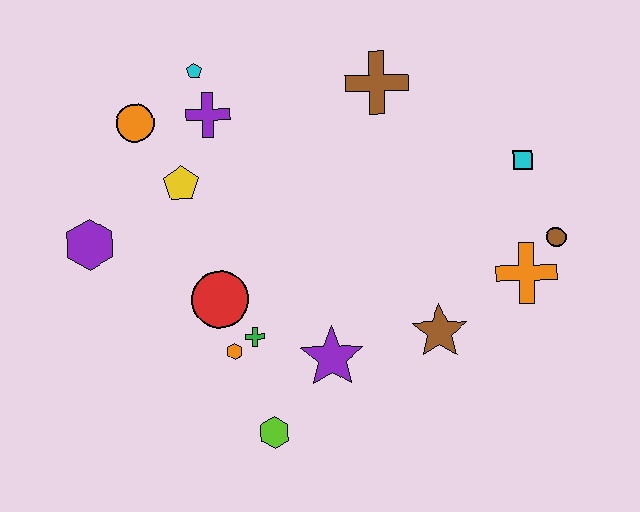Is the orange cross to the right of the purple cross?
Yes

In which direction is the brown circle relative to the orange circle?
The brown circle is to the right of the orange circle.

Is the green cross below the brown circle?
Yes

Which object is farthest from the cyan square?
The purple hexagon is farthest from the cyan square.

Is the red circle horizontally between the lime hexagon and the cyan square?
No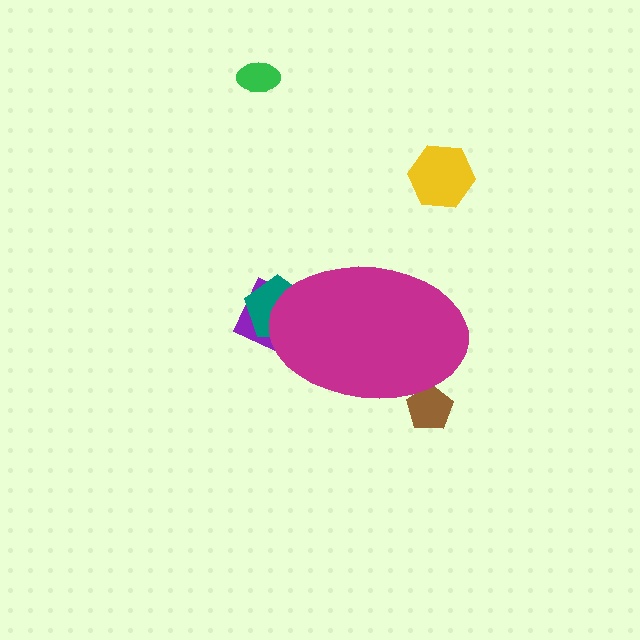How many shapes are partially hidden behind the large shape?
3 shapes are partially hidden.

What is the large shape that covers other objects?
A magenta ellipse.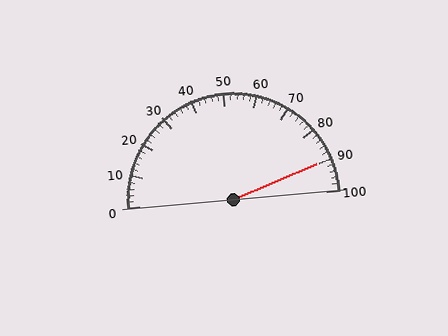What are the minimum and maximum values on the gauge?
The gauge ranges from 0 to 100.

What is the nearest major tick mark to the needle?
The nearest major tick mark is 90.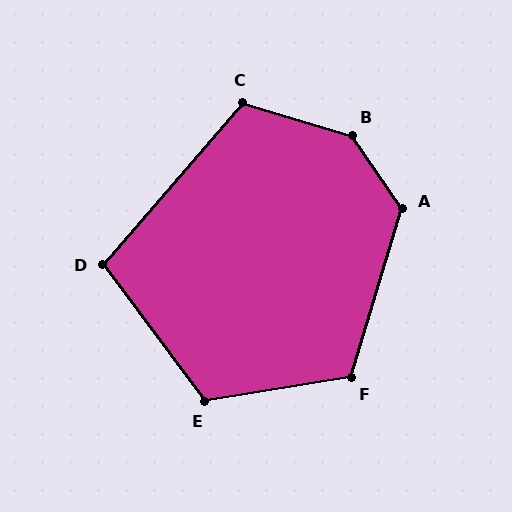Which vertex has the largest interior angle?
B, at approximately 141 degrees.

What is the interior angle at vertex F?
Approximately 116 degrees (obtuse).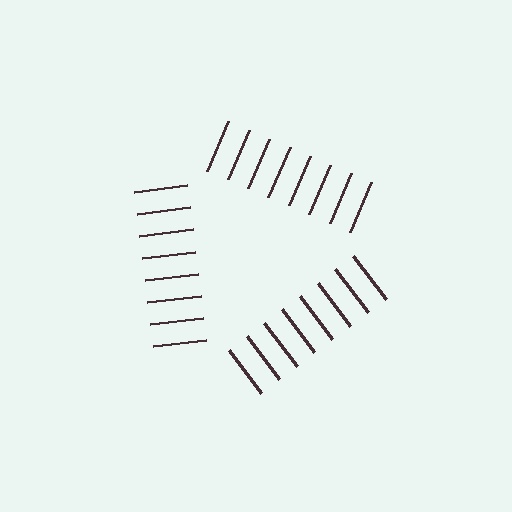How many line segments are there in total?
24 — 8 along each of the 3 edges.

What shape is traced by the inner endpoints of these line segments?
An illusory triangle — the line segments terminate on its edges but no continuous stroke is drawn.